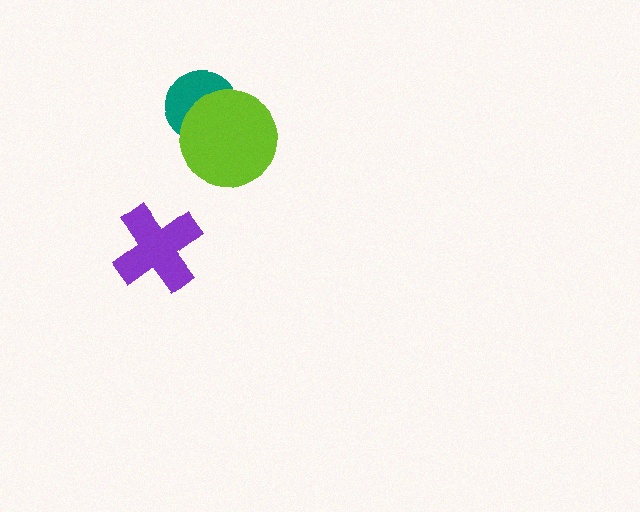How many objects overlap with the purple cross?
0 objects overlap with the purple cross.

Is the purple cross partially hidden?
No, no other shape covers it.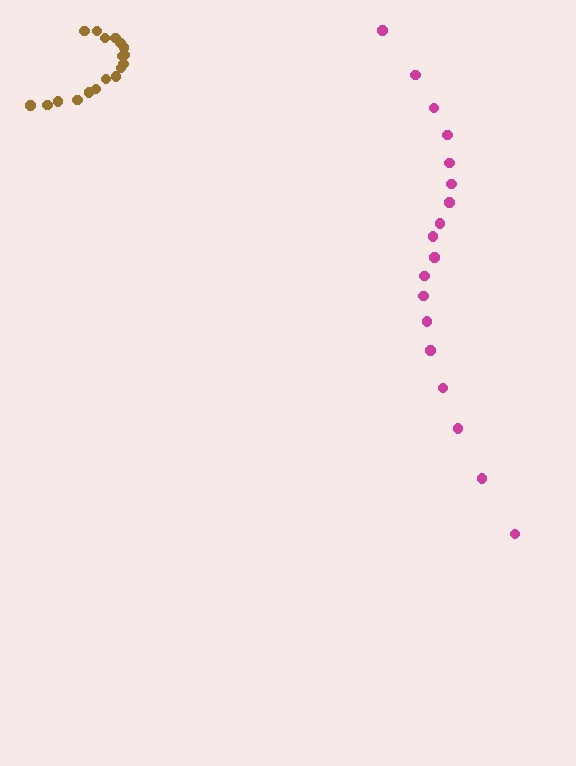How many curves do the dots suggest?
There are 2 distinct paths.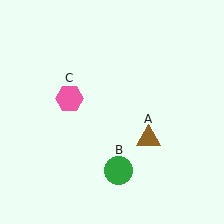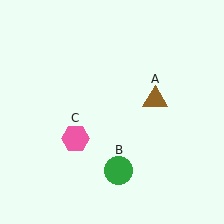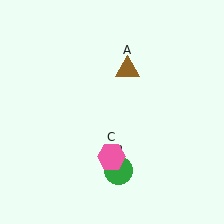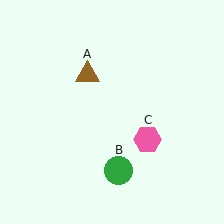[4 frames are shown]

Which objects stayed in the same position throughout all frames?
Green circle (object B) remained stationary.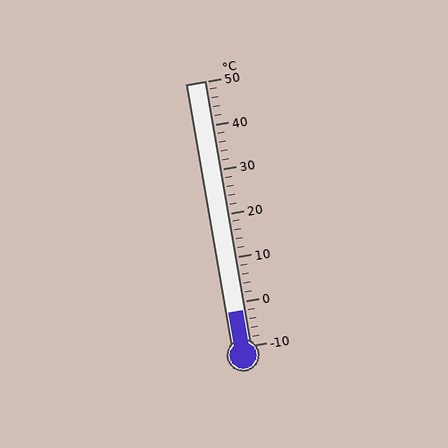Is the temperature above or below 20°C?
The temperature is below 20°C.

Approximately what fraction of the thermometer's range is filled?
The thermometer is filled to approximately 15% of its range.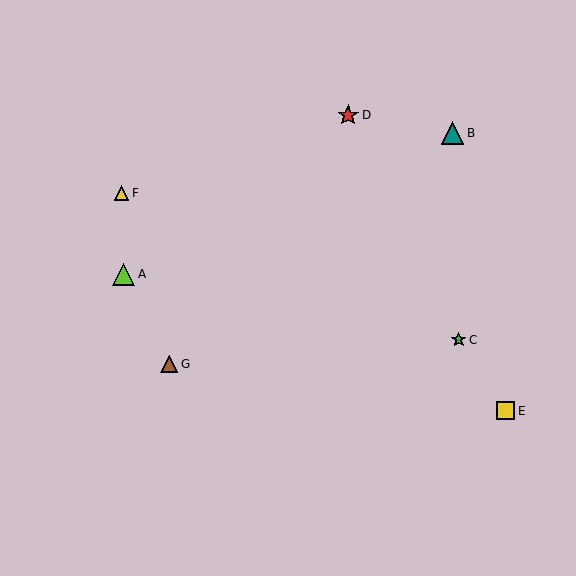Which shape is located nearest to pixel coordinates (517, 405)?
The yellow square (labeled E) at (506, 411) is nearest to that location.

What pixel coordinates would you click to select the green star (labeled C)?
Click at (459, 340) to select the green star C.